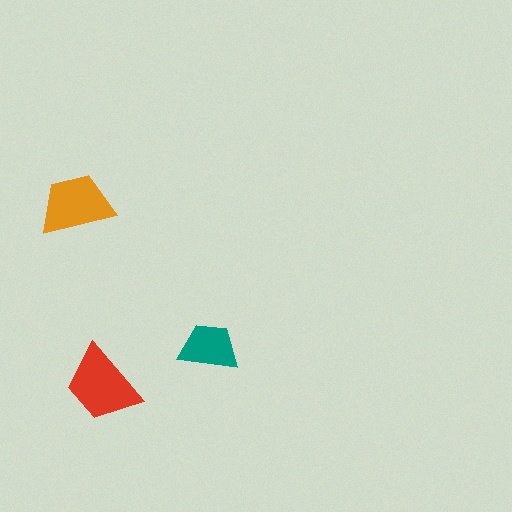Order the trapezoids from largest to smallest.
the red one, the orange one, the teal one.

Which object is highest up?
The orange trapezoid is topmost.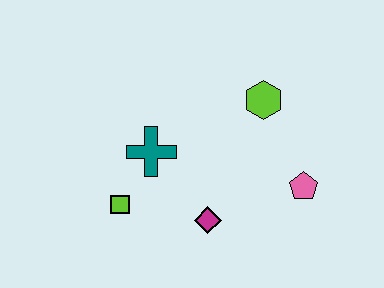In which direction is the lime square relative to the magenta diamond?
The lime square is to the left of the magenta diamond.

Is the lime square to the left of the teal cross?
Yes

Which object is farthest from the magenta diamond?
The lime hexagon is farthest from the magenta diamond.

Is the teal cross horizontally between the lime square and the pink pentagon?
Yes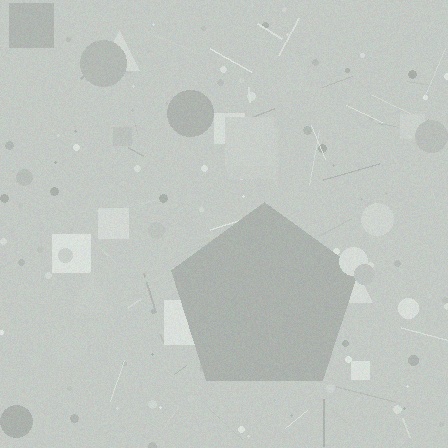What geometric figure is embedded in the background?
A pentagon is embedded in the background.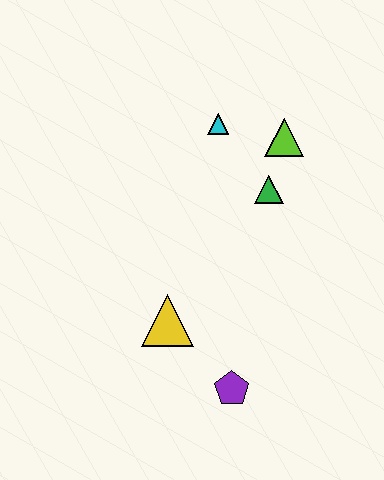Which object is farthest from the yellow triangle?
The lime triangle is farthest from the yellow triangle.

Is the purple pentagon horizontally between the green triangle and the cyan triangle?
Yes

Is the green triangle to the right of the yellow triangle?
Yes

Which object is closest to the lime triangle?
The green triangle is closest to the lime triangle.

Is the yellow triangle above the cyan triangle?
No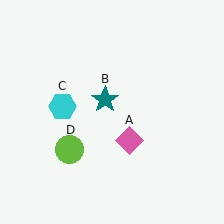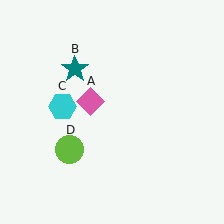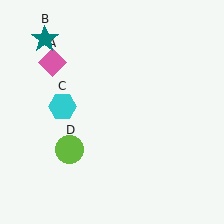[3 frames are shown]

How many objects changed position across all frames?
2 objects changed position: pink diamond (object A), teal star (object B).